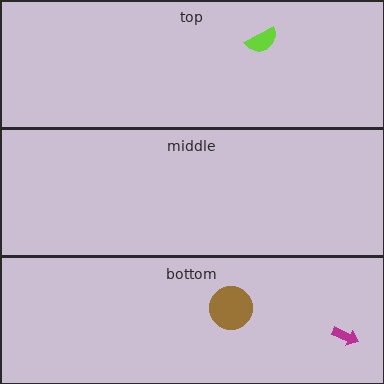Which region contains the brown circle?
The bottom region.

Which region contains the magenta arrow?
The bottom region.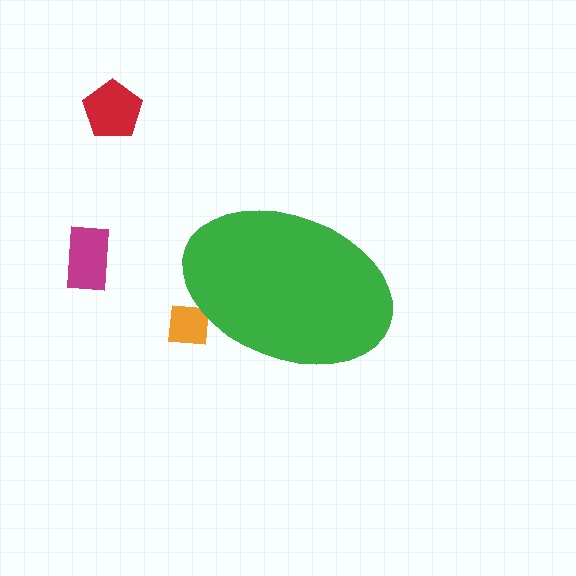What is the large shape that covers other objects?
A green ellipse.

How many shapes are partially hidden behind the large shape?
1 shape is partially hidden.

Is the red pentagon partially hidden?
No, the red pentagon is fully visible.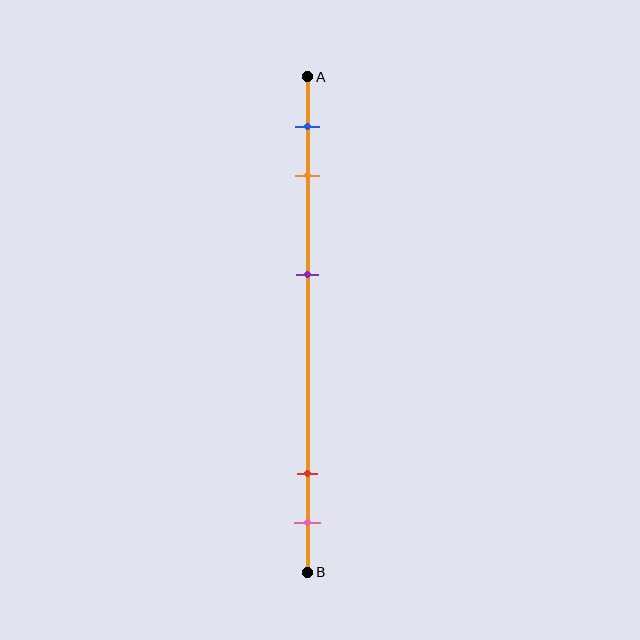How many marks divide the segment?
There are 5 marks dividing the segment.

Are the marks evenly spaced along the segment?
No, the marks are not evenly spaced.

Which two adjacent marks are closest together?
The red and pink marks are the closest adjacent pair.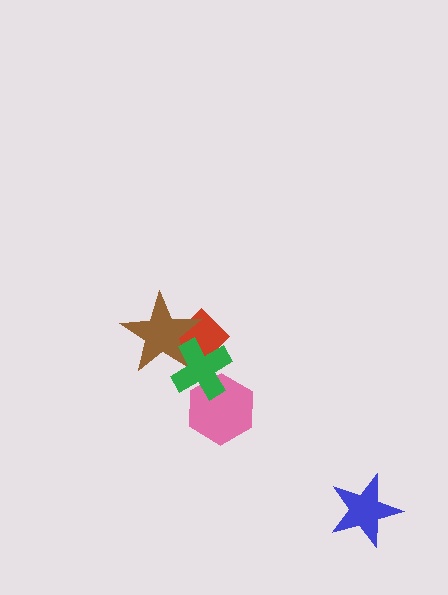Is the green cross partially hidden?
No, no other shape covers it.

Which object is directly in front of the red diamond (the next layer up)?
The brown star is directly in front of the red diamond.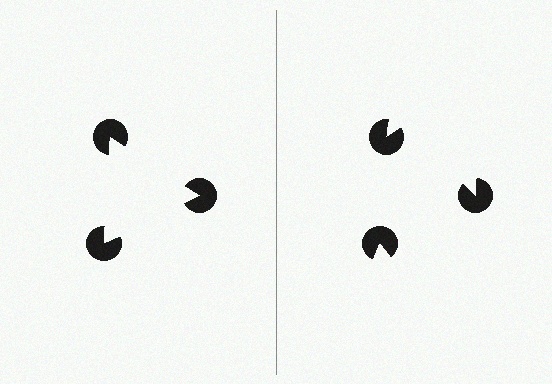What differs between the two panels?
The pac-man discs are positioned identically on both sides; only the wedge orientations differ. On the left they align to a triangle; on the right they are misaligned.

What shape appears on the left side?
An illusory triangle.